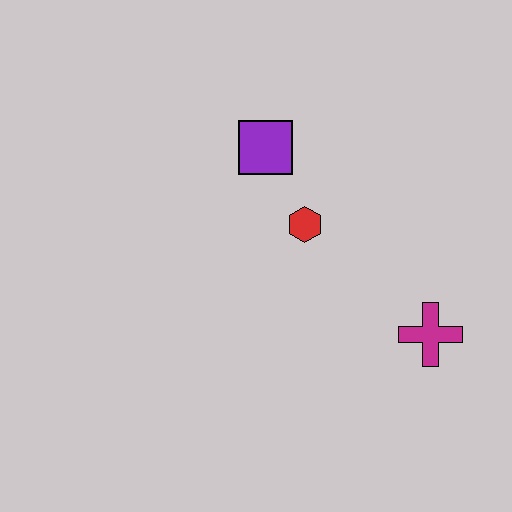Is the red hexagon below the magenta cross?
No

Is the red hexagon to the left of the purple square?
No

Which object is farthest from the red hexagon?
The magenta cross is farthest from the red hexagon.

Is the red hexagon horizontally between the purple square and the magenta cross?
Yes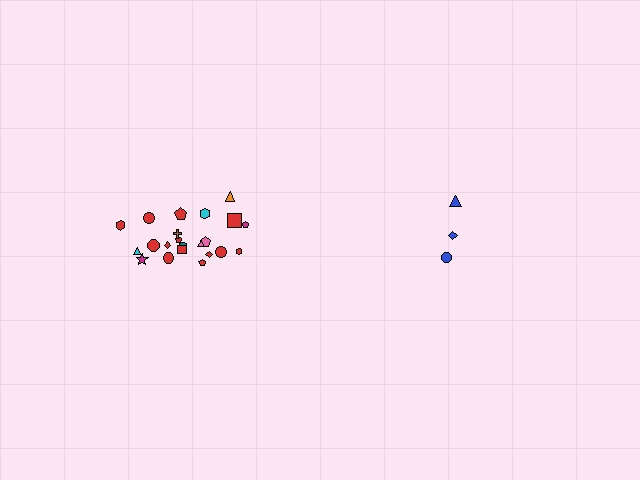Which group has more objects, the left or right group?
The left group.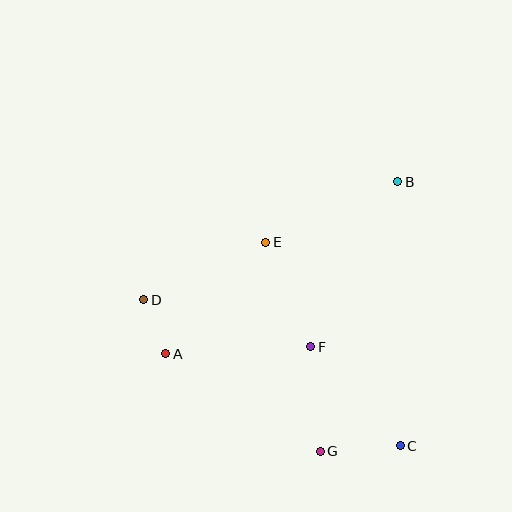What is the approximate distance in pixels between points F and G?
The distance between F and G is approximately 105 pixels.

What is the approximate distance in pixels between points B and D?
The distance between B and D is approximately 280 pixels.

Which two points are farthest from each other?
Points C and D are farthest from each other.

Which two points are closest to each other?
Points A and D are closest to each other.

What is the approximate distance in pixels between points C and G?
The distance between C and G is approximately 80 pixels.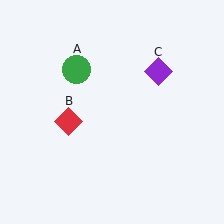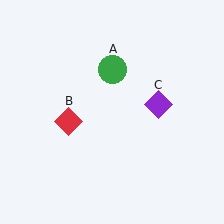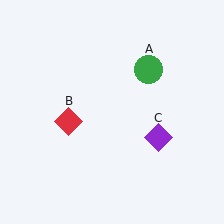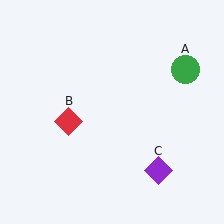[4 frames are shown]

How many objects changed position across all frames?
2 objects changed position: green circle (object A), purple diamond (object C).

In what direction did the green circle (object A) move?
The green circle (object A) moved right.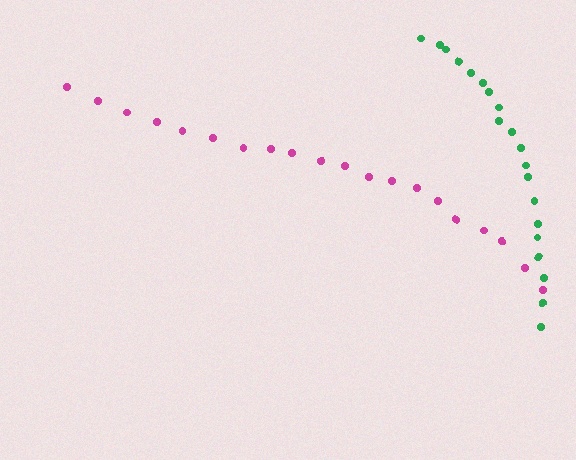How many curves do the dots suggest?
There are 2 distinct paths.